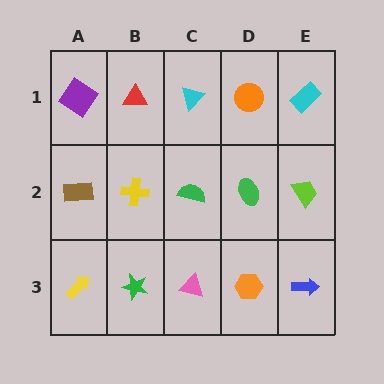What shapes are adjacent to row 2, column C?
A cyan triangle (row 1, column C), a pink triangle (row 3, column C), a yellow cross (row 2, column B), a green ellipse (row 2, column D).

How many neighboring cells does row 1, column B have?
3.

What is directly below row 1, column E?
A lime trapezoid.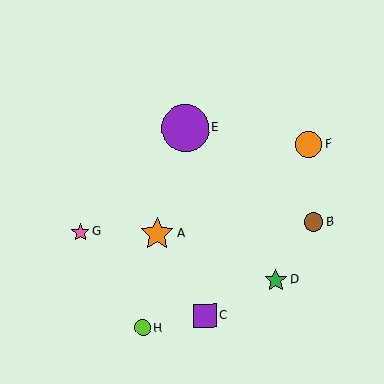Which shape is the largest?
The purple circle (labeled E) is the largest.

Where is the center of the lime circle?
The center of the lime circle is at (143, 328).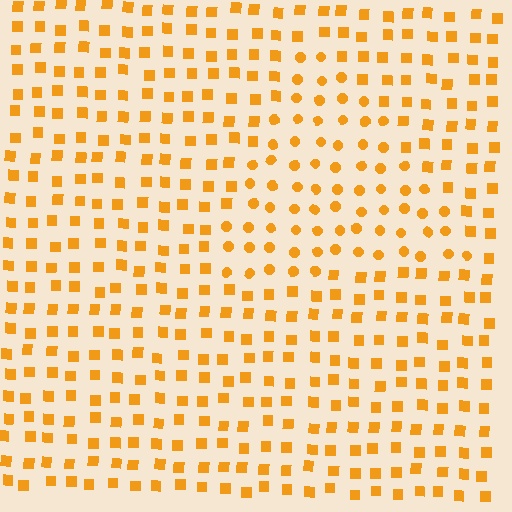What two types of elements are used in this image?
The image uses circles inside the triangle region and squares outside it.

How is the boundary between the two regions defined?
The boundary is defined by a change in element shape: circles inside vs. squares outside. All elements share the same color and spacing.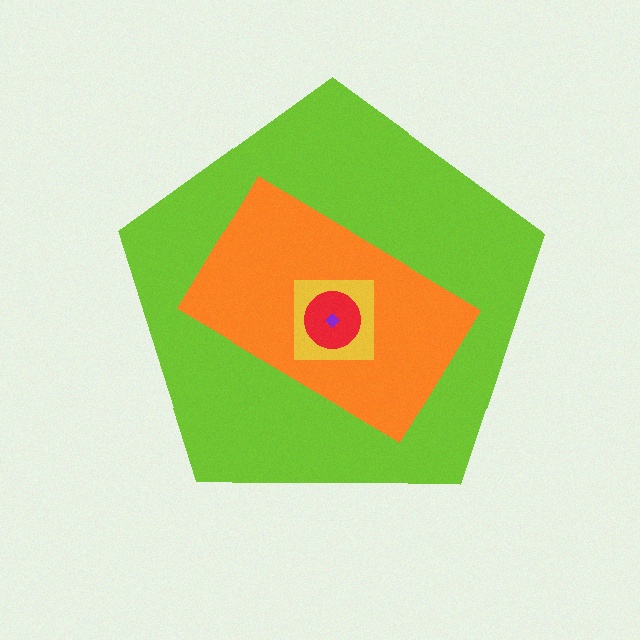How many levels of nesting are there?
5.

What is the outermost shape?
The lime pentagon.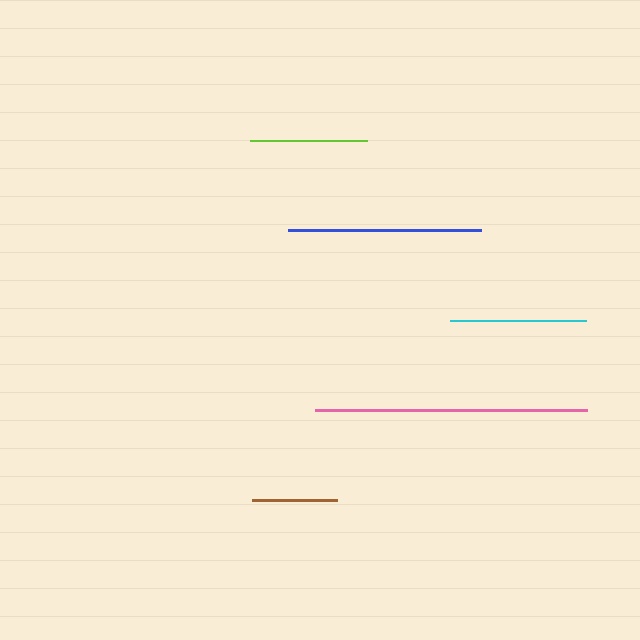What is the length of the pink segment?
The pink segment is approximately 272 pixels long.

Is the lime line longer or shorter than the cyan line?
The cyan line is longer than the lime line.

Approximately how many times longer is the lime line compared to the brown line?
The lime line is approximately 1.4 times the length of the brown line.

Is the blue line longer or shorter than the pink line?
The pink line is longer than the blue line.